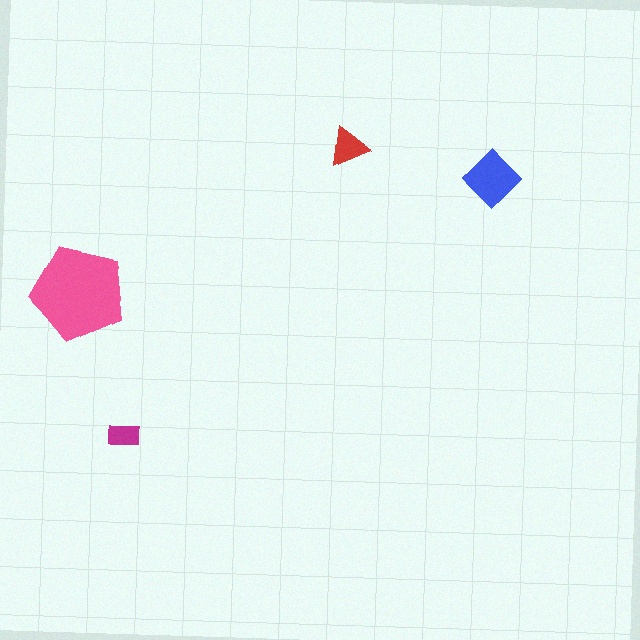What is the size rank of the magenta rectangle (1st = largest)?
4th.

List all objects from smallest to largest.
The magenta rectangle, the red triangle, the blue diamond, the pink pentagon.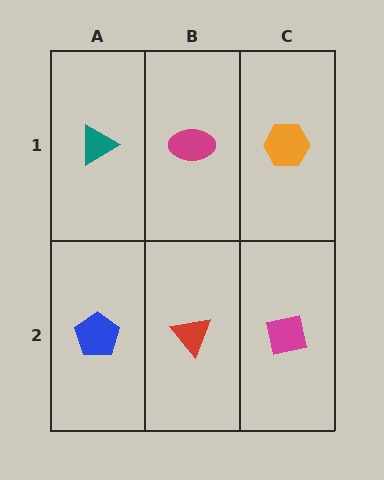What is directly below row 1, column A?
A blue pentagon.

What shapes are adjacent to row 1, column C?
A magenta square (row 2, column C), a magenta ellipse (row 1, column B).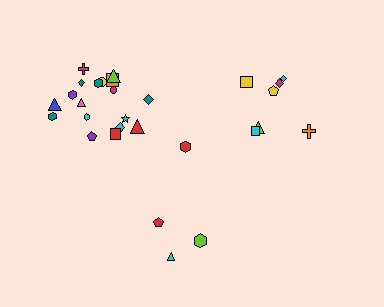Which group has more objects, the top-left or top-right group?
The top-left group.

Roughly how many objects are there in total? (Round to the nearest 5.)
Roughly 30 objects in total.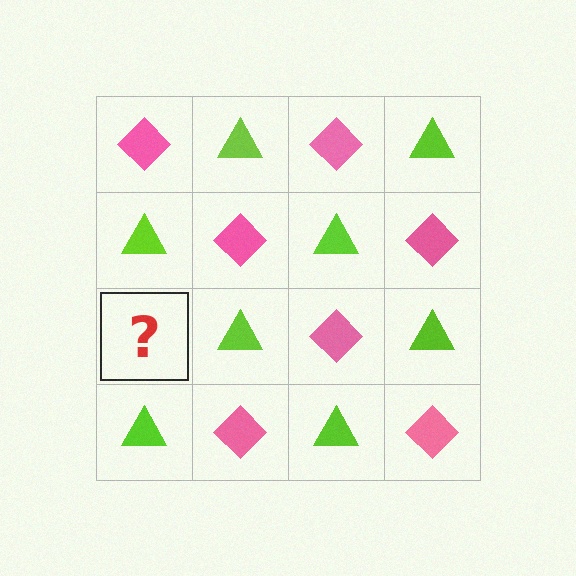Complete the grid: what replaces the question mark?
The question mark should be replaced with a pink diamond.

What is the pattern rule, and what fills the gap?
The rule is that it alternates pink diamond and lime triangle in a checkerboard pattern. The gap should be filled with a pink diamond.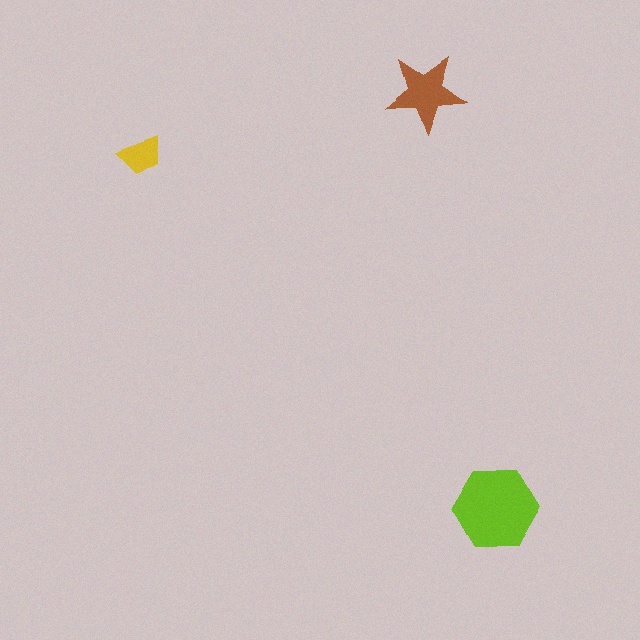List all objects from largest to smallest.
The lime hexagon, the brown star, the yellow trapezoid.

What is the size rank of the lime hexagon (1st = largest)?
1st.